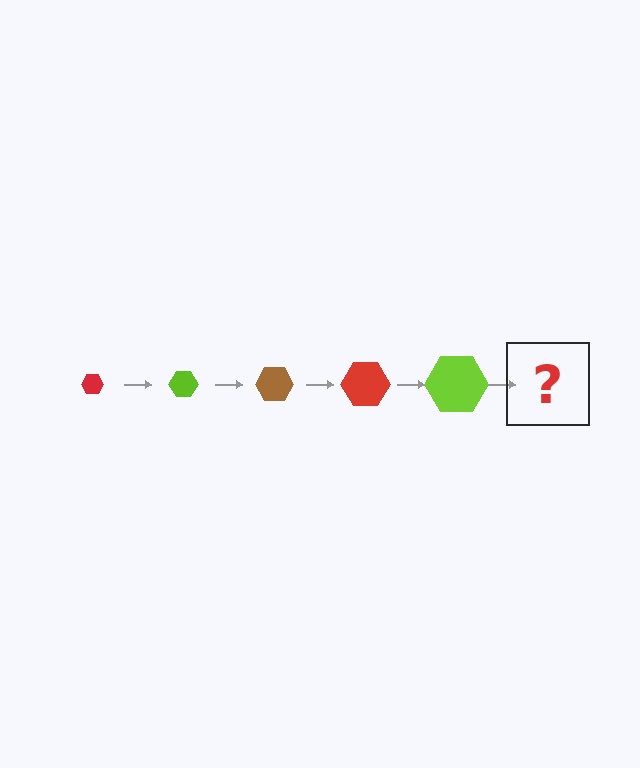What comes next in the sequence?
The next element should be a brown hexagon, larger than the previous one.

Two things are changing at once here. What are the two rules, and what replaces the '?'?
The two rules are that the hexagon grows larger each step and the color cycles through red, lime, and brown. The '?' should be a brown hexagon, larger than the previous one.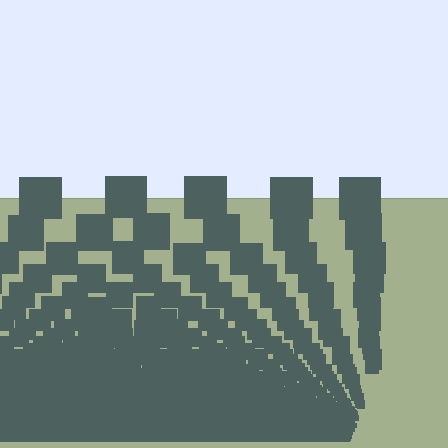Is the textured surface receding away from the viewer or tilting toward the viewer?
The surface appears to tilt toward the viewer. Texture elements get larger and sparser toward the top.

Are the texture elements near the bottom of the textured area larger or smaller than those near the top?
Smaller. The gradient is inverted — elements near the bottom are smaller and denser.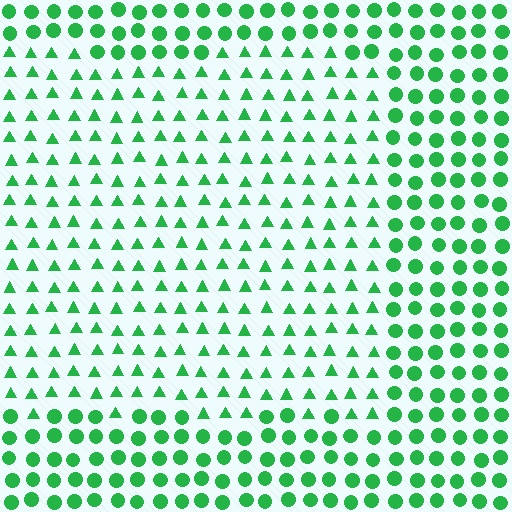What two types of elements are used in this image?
The image uses triangles inside the rectangle region and circles outside it.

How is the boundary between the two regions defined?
The boundary is defined by a change in element shape: triangles inside vs. circles outside. All elements share the same color and spacing.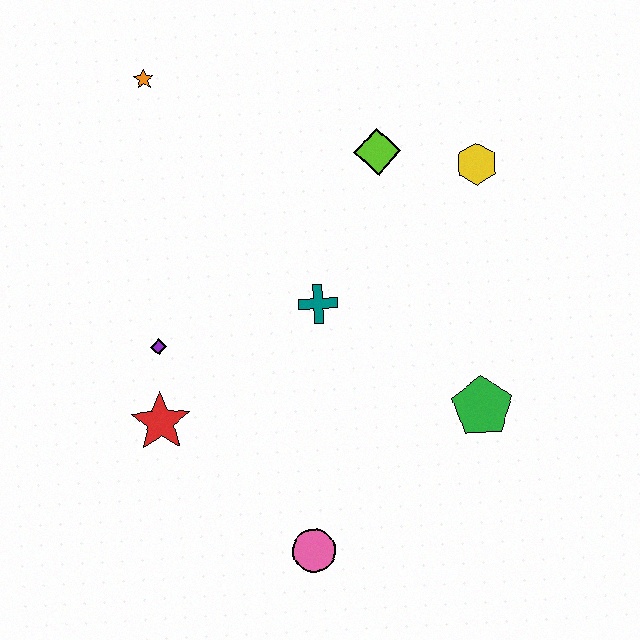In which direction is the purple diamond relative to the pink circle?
The purple diamond is above the pink circle.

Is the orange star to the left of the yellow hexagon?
Yes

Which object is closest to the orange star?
The lime diamond is closest to the orange star.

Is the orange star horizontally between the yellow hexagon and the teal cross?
No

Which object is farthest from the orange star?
The pink circle is farthest from the orange star.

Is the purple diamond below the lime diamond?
Yes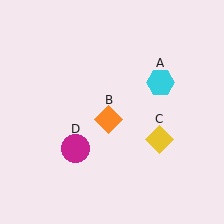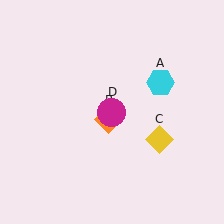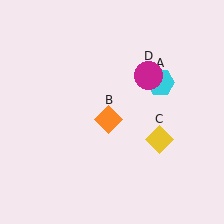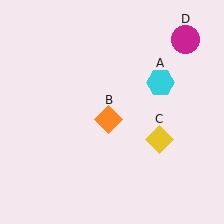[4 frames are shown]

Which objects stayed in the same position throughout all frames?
Cyan hexagon (object A) and orange diamond (object B) and yellow diamond (object C) remained stationary.